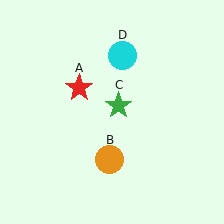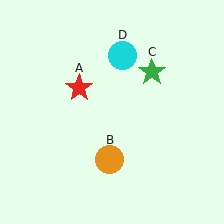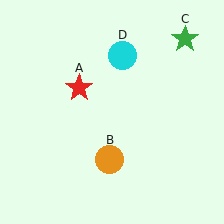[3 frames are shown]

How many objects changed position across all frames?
1 object changed position: green star (object C).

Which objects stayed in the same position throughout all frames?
Red star (object A) and orange circle (object B) and cyan circle (object D) remained stationary.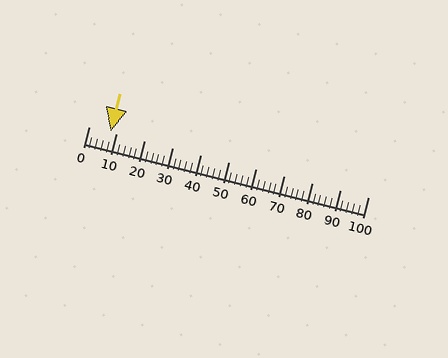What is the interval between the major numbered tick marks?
The major tick marks are spaced 10 units apart.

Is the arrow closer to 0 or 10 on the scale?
The arrow is closer to 10.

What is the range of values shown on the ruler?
The ruler shows values from 0 to 100.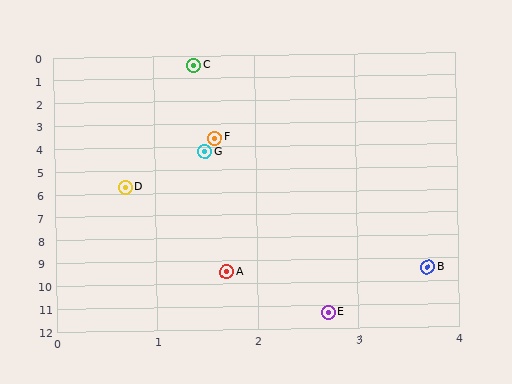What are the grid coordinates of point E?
Point E is at approximately (2.7, 11.3).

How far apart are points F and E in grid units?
Points F and E are about 7.8 grid units apart.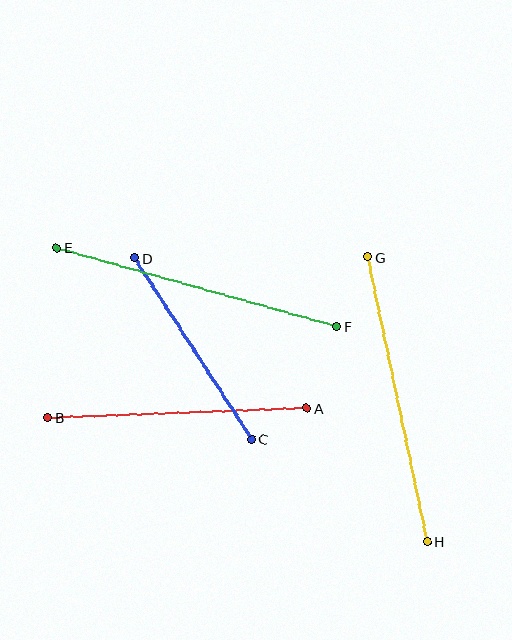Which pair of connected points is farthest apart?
Points E and F are farthest apart.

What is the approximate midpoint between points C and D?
The midpoint is at approximately (193, 349) pixels.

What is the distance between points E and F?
The distance is approximately 291 pixels.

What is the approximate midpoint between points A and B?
The midpoint is at approximately (177, 413) pixels.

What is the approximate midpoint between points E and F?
The midpoint is at approximately (197, 287) pixels.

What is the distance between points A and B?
The distance is approximately 259 pixels.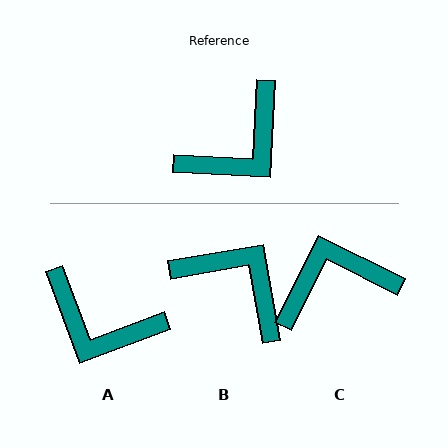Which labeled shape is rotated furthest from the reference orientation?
C, about 156 degrees away.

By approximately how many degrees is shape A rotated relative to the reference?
Approximately 66 degrees clockwise.